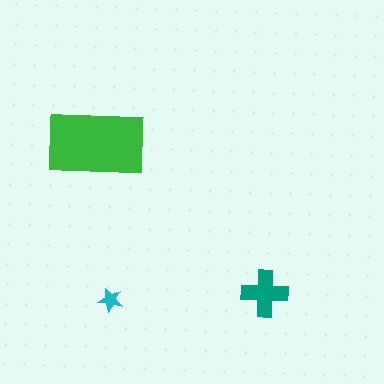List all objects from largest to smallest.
The green rectangle, the teal cross, the cyan star.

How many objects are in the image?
There are 3 objects in the image.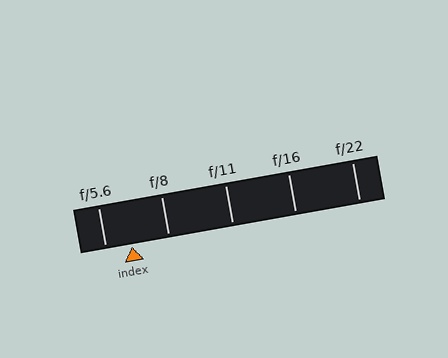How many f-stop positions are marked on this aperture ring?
There are 5 f-stop positions marked.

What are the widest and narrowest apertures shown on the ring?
The widest aperture shown is f/5.6 and the narrowest is f/22.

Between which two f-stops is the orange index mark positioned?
The index mark is between f/5.6 and f/8.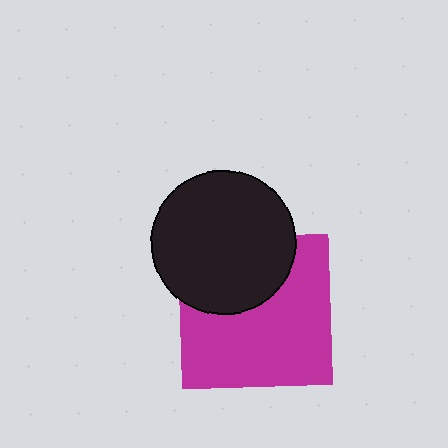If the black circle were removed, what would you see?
You would see the complete magenta square.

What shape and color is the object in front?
The object in front is a black circle.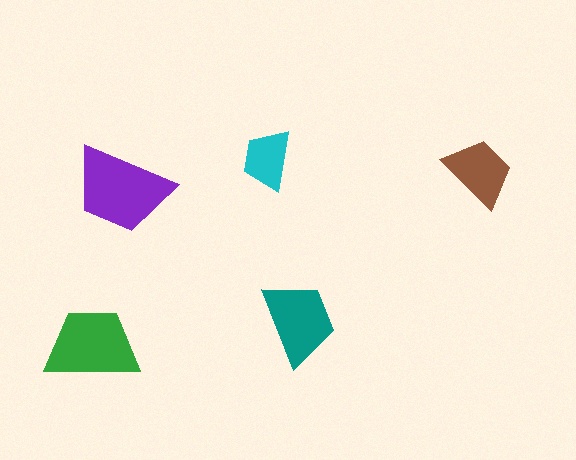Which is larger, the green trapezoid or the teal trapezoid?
The green one.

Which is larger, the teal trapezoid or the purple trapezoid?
The purple one.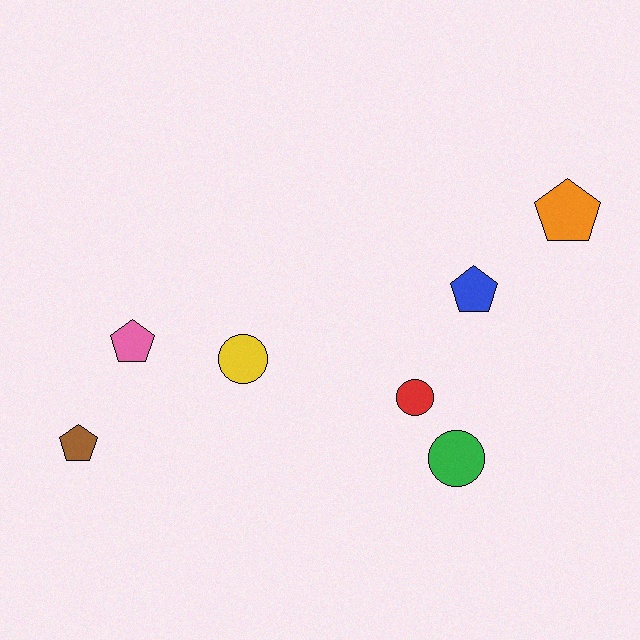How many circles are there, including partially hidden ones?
There are 3 circles.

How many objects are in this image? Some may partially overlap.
There are 7 objects.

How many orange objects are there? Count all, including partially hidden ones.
There is 1 orange object.